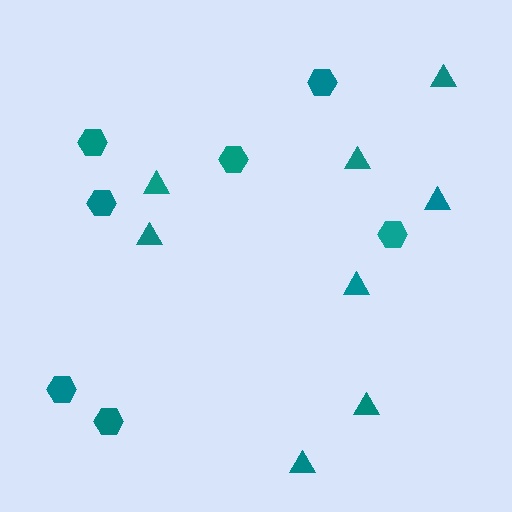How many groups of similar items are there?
There are 2 groups: one group of hexagons (7) and one group of triangles (8).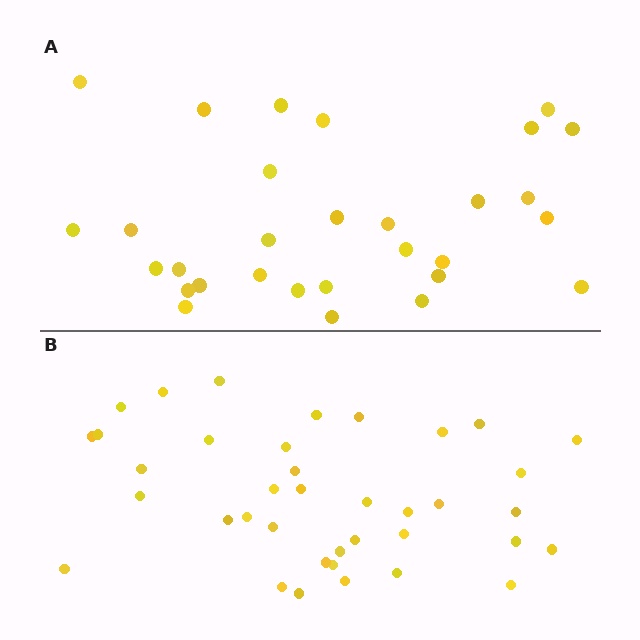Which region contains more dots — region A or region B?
Region B (the bottom region) has more dots.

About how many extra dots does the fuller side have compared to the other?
Region B has roughly 8 or so more dots than region A.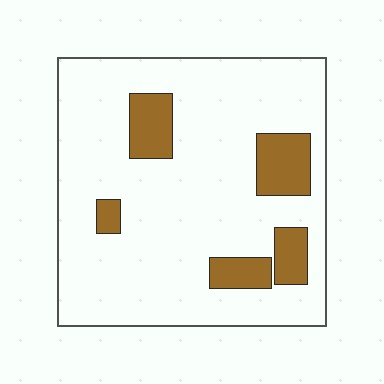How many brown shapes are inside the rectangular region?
5.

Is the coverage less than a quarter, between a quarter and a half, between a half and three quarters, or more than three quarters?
Less than a quarter.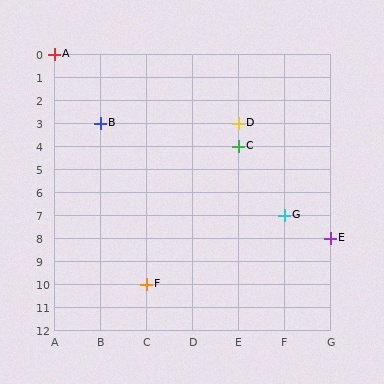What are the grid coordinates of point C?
Point C is at grid coordinates (E, 4).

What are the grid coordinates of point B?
Point B is at grid coordinates (B, 3).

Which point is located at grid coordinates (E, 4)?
Point C is at (E, 4).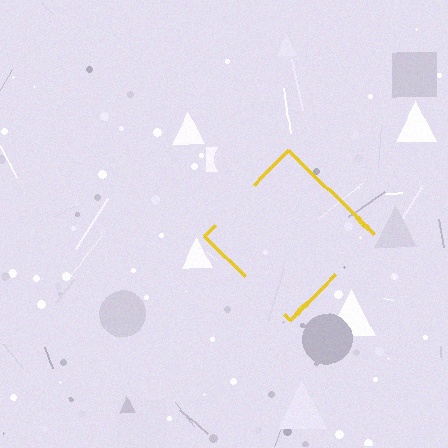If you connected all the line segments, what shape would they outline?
They would outline a diamond.